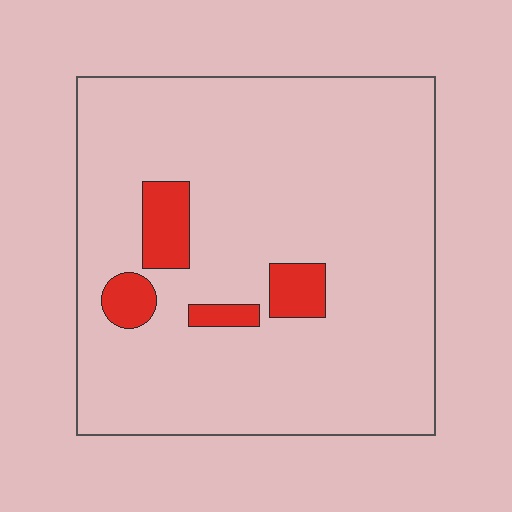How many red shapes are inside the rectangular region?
4.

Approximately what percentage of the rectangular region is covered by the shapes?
Approximately 10%.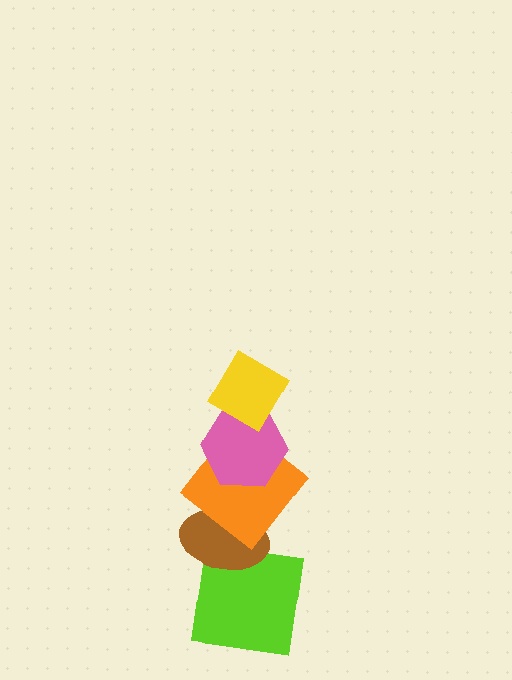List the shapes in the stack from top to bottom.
From top to bottom: the yellow diamond, the pink hexagon, the orange diamond, the brown ellipse, the lime square.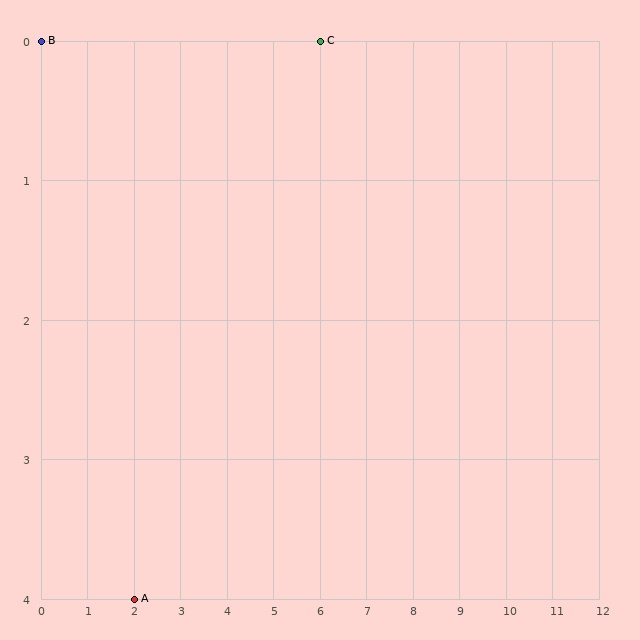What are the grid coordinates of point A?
Point A is at grid coordinates (2, 4).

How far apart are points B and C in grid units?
Points B and C are 6 columns apart.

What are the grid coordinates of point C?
Point C is at grid coordinates (6, 0).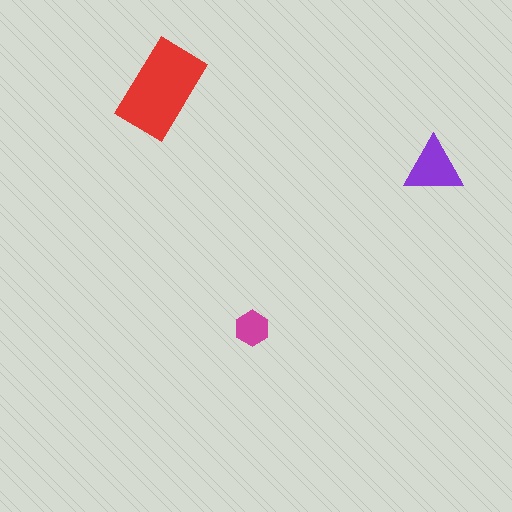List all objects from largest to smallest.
The red rectangle, the purple triangle, the magenta hexagon.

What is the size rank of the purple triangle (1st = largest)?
2nd.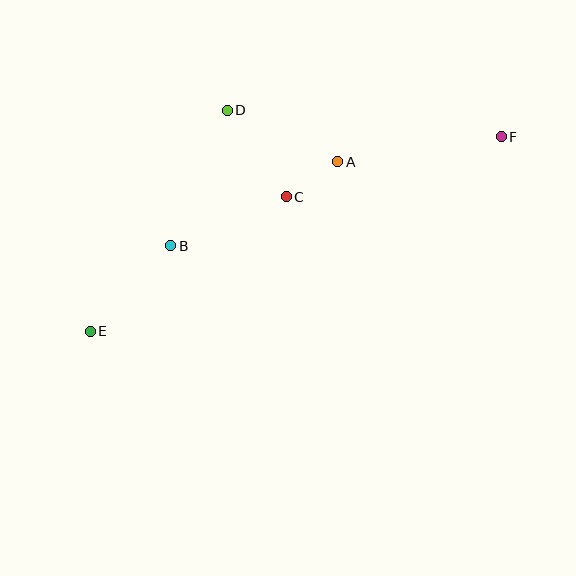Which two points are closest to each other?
Points A and C are closest to each other.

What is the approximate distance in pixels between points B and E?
The distance between B and E is approximately 117 pixels.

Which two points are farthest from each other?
Points E and F are farthest from each other.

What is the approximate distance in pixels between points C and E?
The distance between C and E is approximately 238 pixels.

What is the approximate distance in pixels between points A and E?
The distance between A and E is approximately 300 pixels.